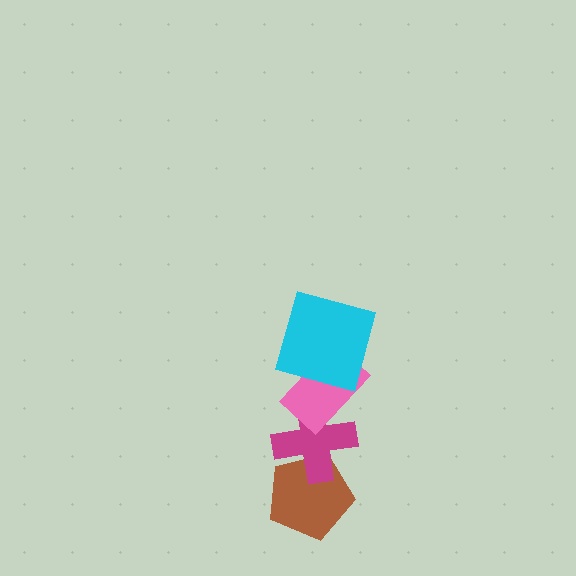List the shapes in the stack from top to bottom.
From top to bottom: the cyan square, the pink rectangle, the magenta cross, the brown pentagon.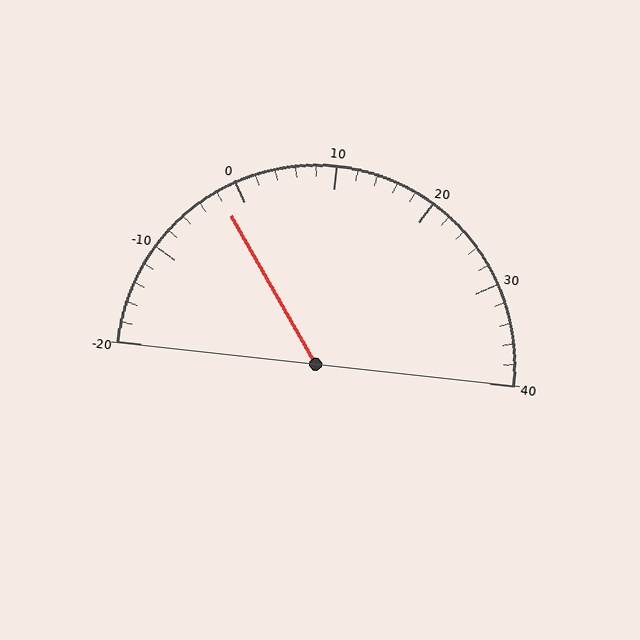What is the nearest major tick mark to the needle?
The nearest major tick mark is 0.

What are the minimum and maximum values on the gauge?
The gauge ranges from -20 to 40.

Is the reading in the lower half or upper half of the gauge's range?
The reading is in the lower half of the range (-20 to 40).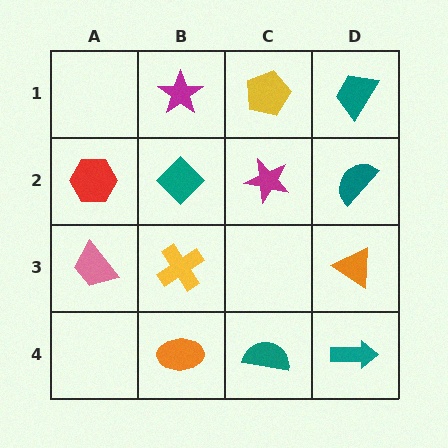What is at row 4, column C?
A teal semicircle.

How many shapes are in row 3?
3 shapes.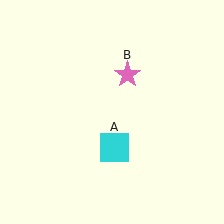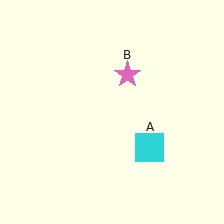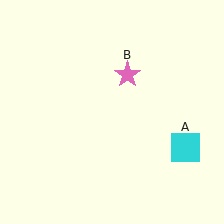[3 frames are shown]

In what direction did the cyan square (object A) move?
The cyan square (object A) moved right.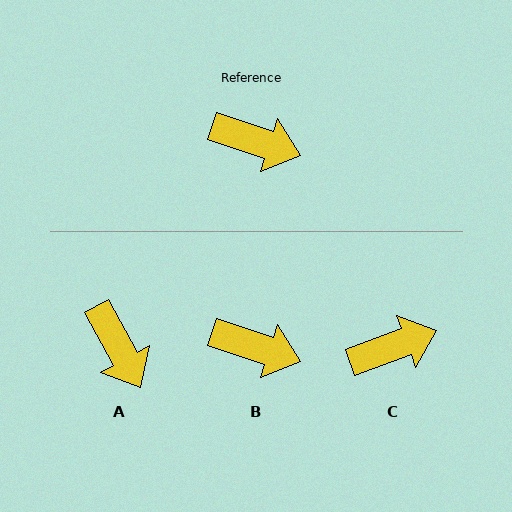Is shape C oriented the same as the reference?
No, it is off by about 38 degrees.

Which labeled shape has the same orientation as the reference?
B.